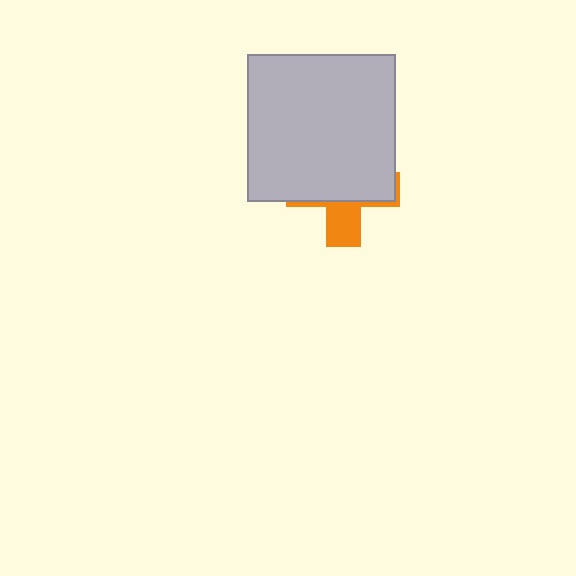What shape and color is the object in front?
The object in front is a light gray square.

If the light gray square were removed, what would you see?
You would see the complete orange cross.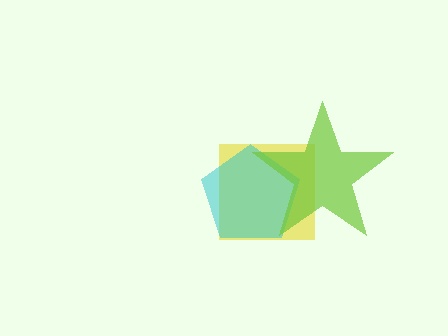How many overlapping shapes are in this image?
There are 3 overlapping shapes in the image.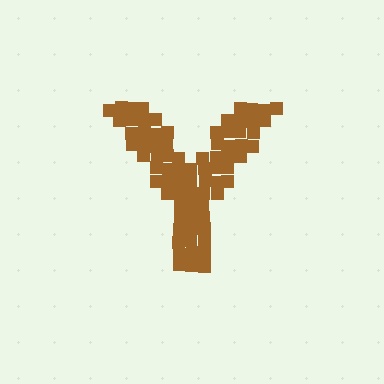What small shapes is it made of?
It is made of small squares.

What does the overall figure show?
The overall figure shows the letter Y.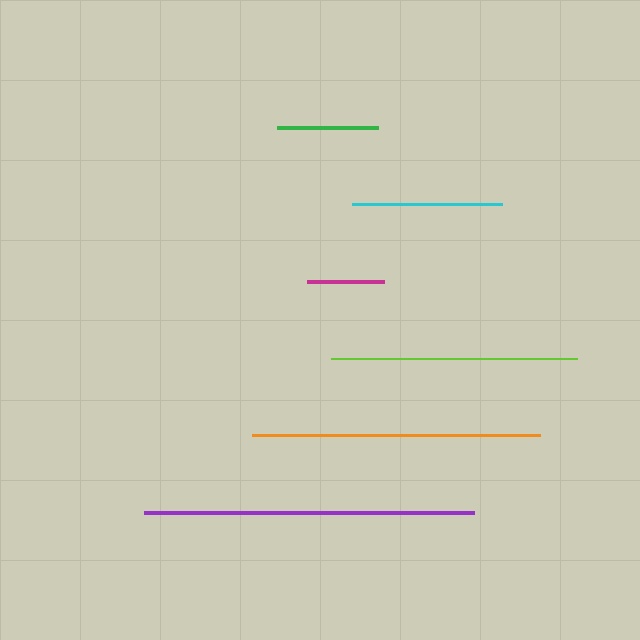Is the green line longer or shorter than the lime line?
The lime line is longer than the green line.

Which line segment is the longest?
The purple line is the longest at approximately 330 pixels.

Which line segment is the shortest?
The magenta line is the shortest at approximately 77 pixels.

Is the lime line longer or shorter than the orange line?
The orange line is longer than the lime line.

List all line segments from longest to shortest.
From longest to shortest: purple, orange, lime, cyan, green, magenta.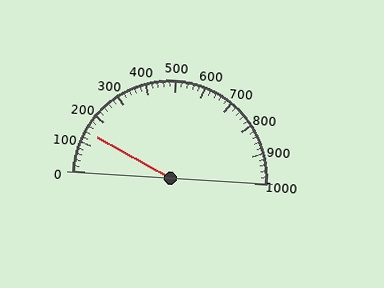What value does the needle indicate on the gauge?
The needle indicates approximately 140.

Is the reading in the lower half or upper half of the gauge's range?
The reading is in the lower half of the range (0 to 1000).